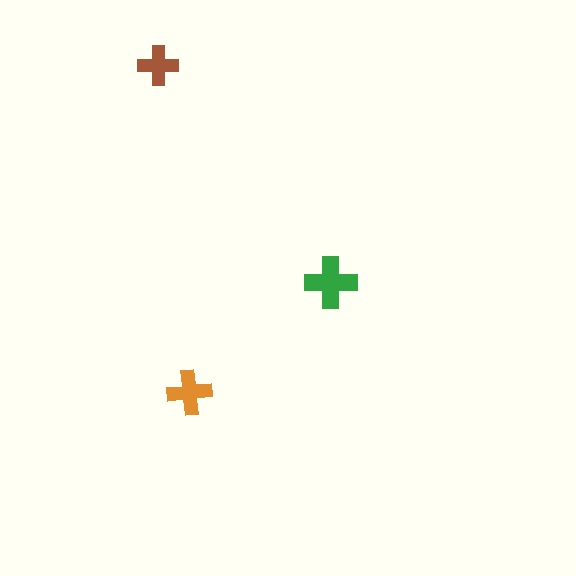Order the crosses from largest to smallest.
the green one, the orange one, the brown one.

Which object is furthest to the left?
The brown cross is leftmost.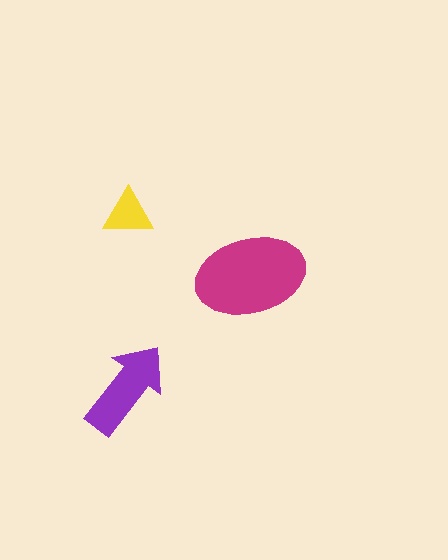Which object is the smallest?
The yellow triangle.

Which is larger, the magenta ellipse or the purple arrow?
The magenta ellipse.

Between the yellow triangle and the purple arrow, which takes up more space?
The purple arrow.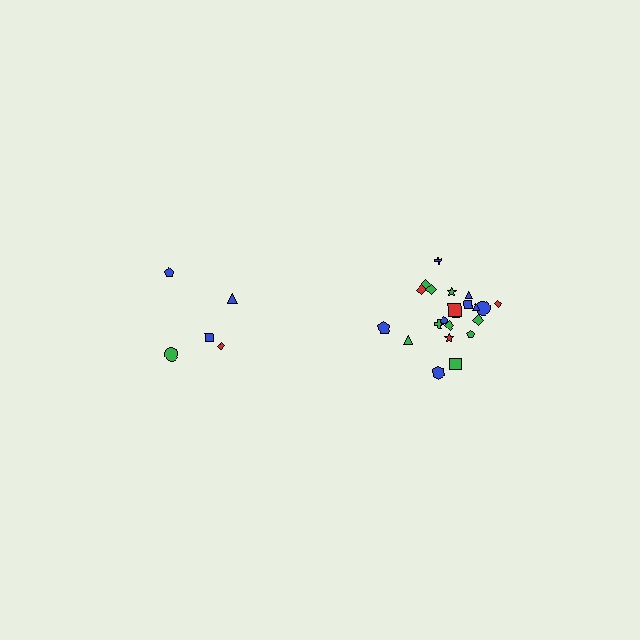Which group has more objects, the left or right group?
The right group.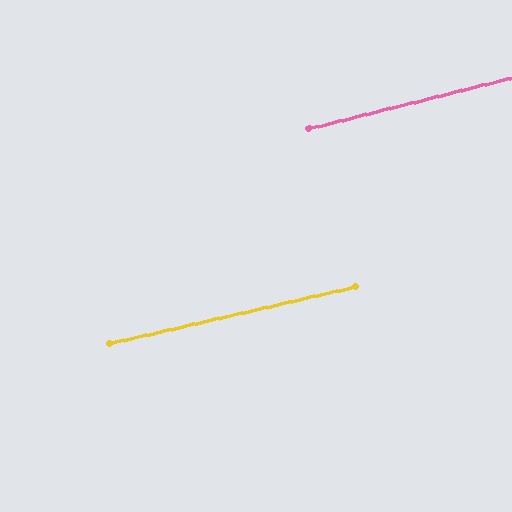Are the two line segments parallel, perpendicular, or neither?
Parallel — their directions differ by only 1.2°.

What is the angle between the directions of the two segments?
Approximately 1 degree.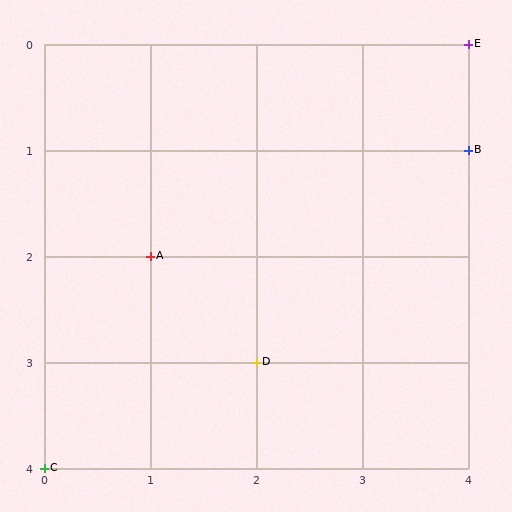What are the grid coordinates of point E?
Point E is at grid coordinates (4, 0).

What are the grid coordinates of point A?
Point A is at grid coordinates (1, 2).